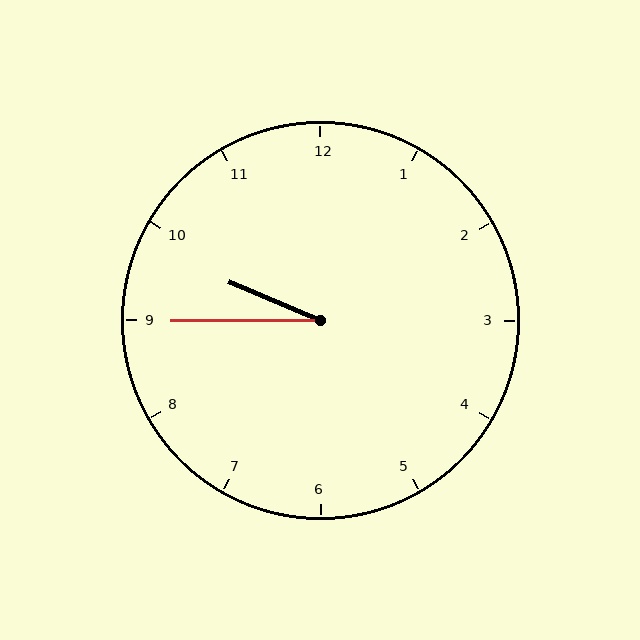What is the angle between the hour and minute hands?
Approximately 22 degrees.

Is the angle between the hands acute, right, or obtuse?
It is acute.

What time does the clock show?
9:45.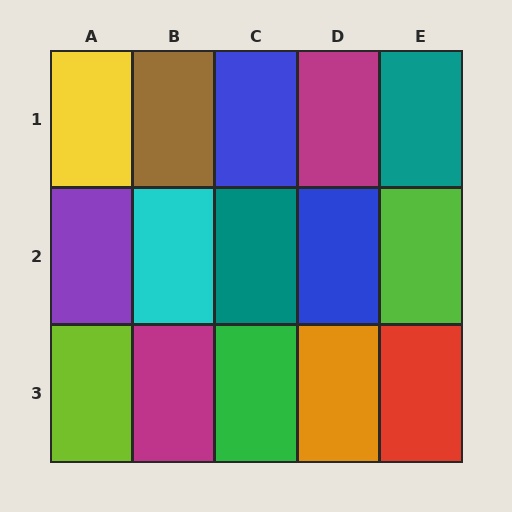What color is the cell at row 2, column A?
Purple.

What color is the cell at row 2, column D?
Blue.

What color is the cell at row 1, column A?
Yellow.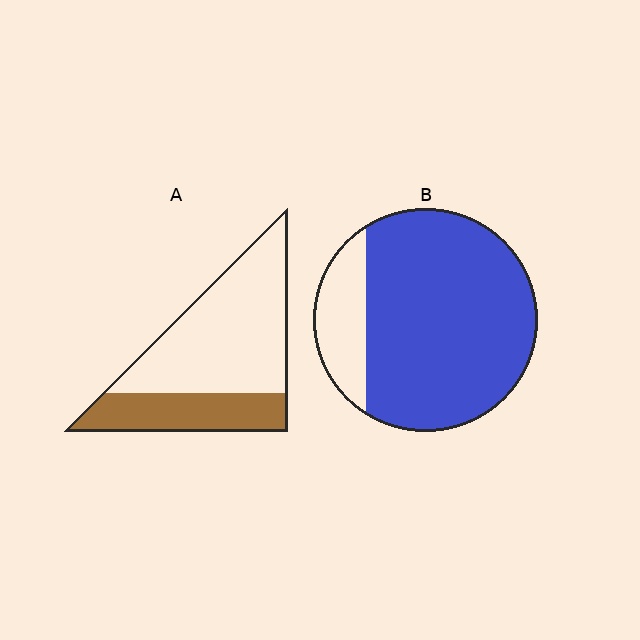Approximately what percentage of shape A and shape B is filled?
A is approximately 30% and B is approximately 80%.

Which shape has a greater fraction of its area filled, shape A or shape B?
Shape B.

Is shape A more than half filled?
No.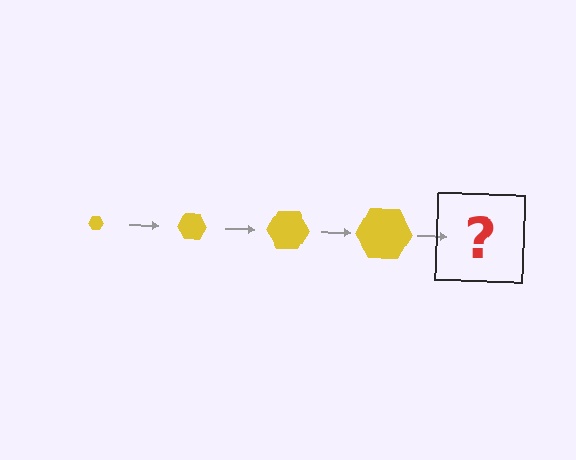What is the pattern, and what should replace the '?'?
The pattern is that the hexagon gets progressively larger each step. The '?' should be a yellow hexagon, larger than the previous one.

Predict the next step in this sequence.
The next step is a yellow hexagon, larger than the previous one.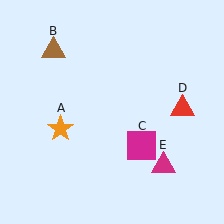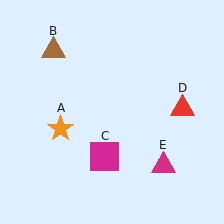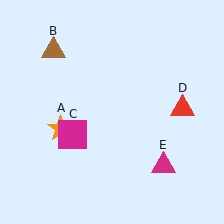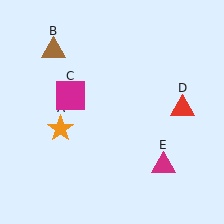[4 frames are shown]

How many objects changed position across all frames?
1 object changed position: magenta square (object C).